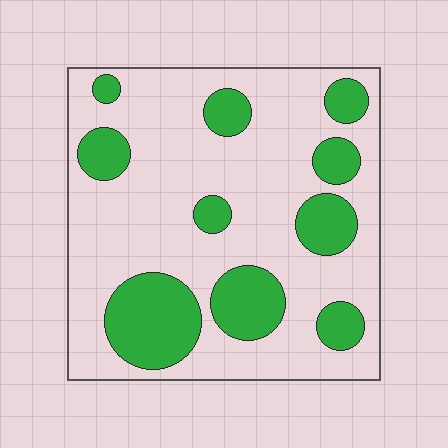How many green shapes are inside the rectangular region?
10.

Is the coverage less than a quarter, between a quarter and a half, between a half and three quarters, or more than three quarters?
Between a quarter and a half.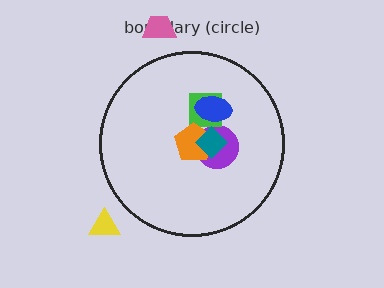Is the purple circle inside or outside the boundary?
Inside.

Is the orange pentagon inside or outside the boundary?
Inside.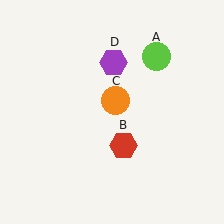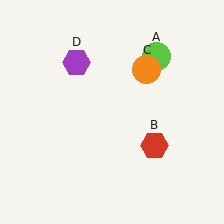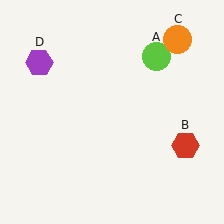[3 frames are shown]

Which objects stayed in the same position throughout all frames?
Lime circle (object A) remained stationary.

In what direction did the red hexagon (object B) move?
The red hexagon (object B) moved right.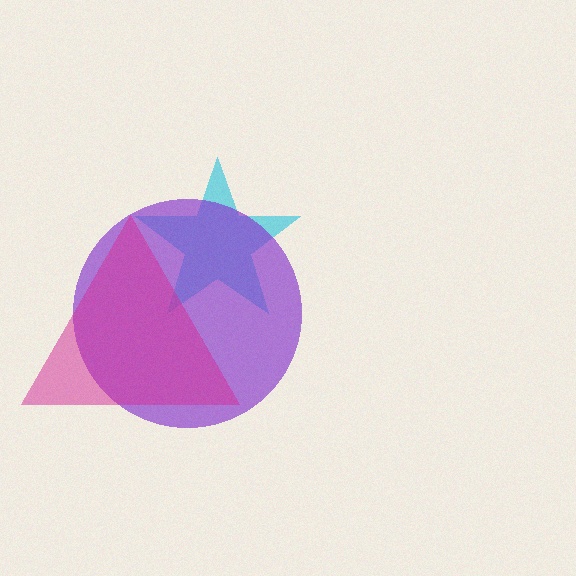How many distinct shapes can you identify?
There are 3 distinct shapes: a cyan star, a purple circle, a magenta triangle.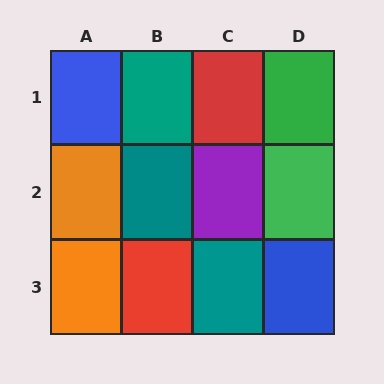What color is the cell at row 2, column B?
Teal.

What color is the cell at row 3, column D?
Blue.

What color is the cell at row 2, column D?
Green.